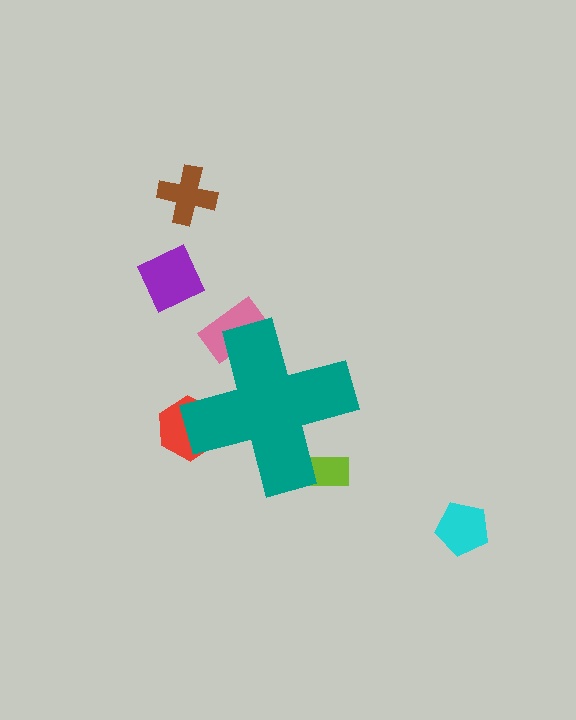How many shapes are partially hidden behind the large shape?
3 shapes are partially hidden.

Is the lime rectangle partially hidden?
Yes, the lime rectangle is partially hidden behind the teal cross.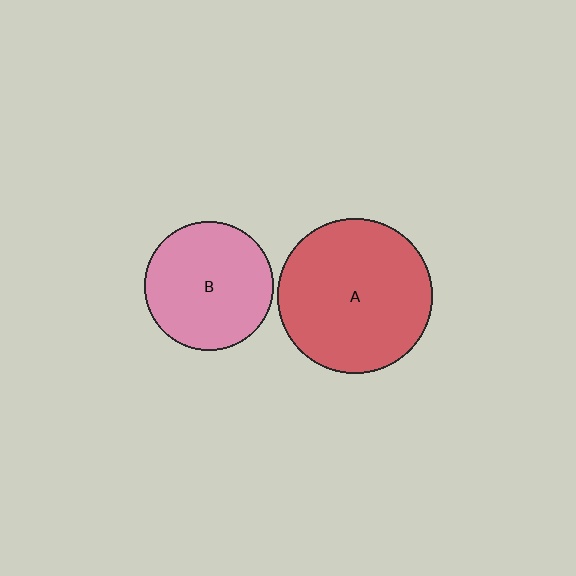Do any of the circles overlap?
No, none of the circles overlap.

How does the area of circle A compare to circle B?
Approximately 1.4 times.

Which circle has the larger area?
Circle A (red).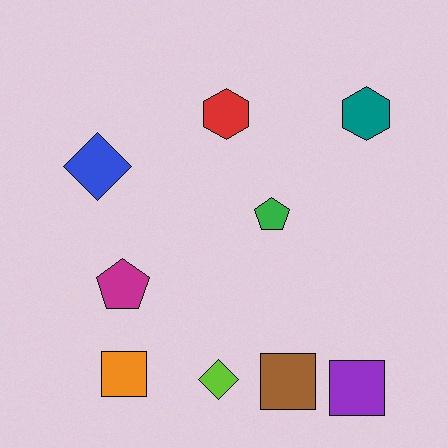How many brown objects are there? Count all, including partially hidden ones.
There is 1 brown object.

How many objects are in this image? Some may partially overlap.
There are 9 objects.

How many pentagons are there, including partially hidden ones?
There are 2 pentagons.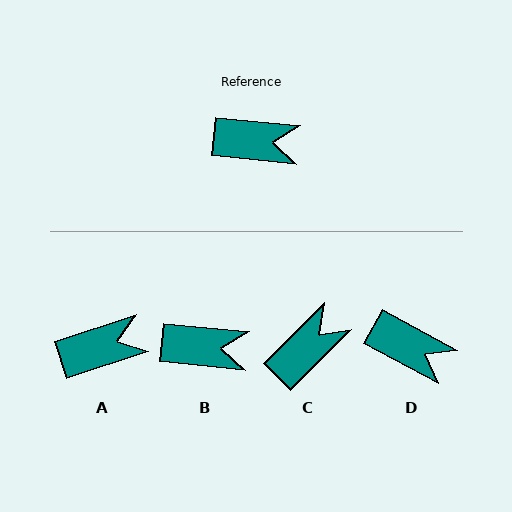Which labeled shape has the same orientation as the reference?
B.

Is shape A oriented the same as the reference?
No, it is off by about 24 degrees.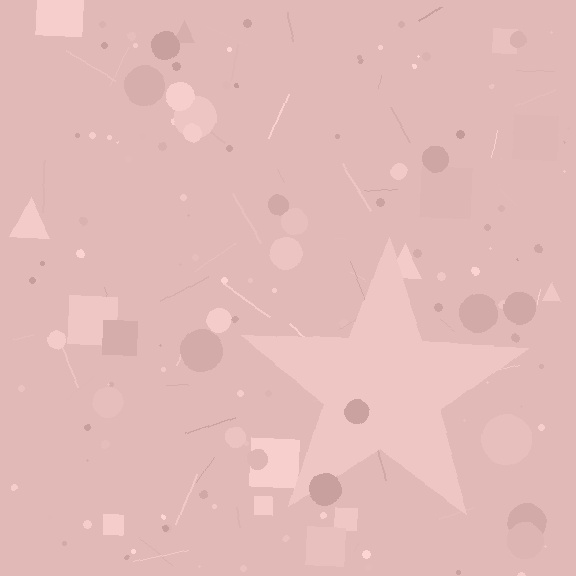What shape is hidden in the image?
A star is hidden in the image.